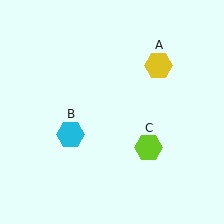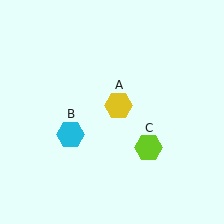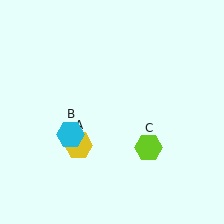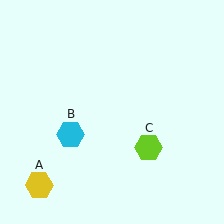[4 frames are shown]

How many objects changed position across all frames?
1 object changed position: yellow hexagon (object A).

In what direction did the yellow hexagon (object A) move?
The yellow hexagon (object A) moved down and to the left.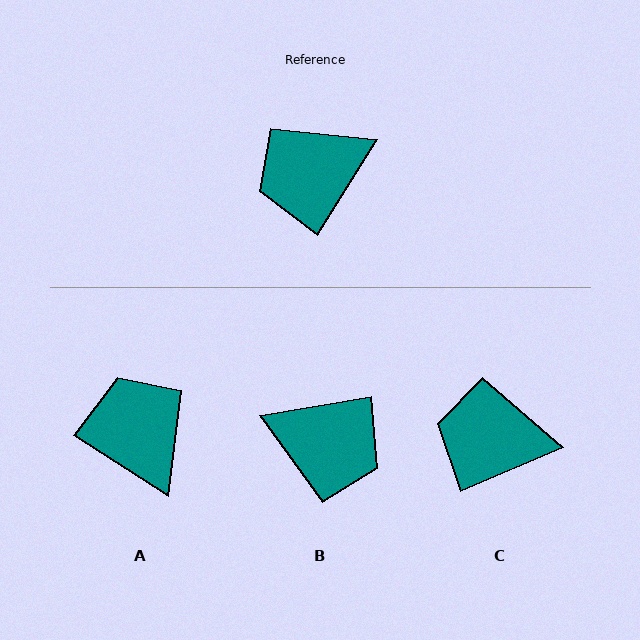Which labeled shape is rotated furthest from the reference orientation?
B, about 132 degrees away.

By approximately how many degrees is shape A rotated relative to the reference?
Approximately 91 degrees clockwise.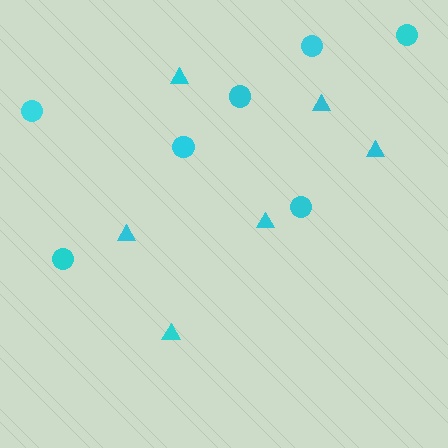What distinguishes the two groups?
There are 2 groups: one group of triangles (6) and one group of circles (7).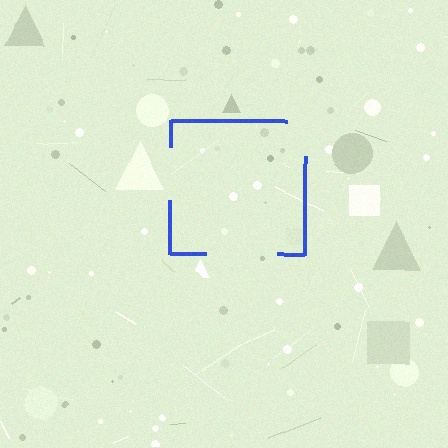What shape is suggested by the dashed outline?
The dashed outline suggests a square.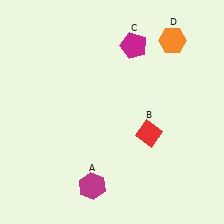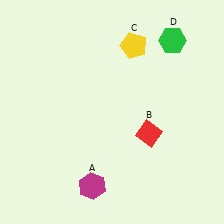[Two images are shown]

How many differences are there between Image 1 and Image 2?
There are 2 differences between the two images.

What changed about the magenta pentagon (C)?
In Image 1, C is magenta. In Image 2, it changed to yellow.